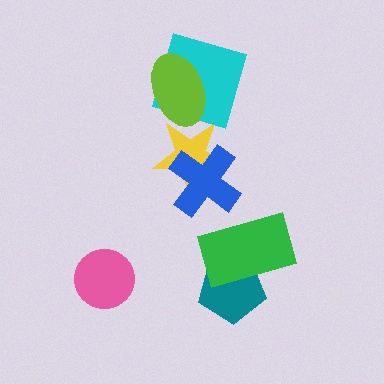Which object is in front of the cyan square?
The lime ellipse is in front of the cyan square.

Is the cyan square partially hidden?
Yes, it is partially covered by another shape.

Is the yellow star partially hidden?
Yes, it is partially covered by another shape.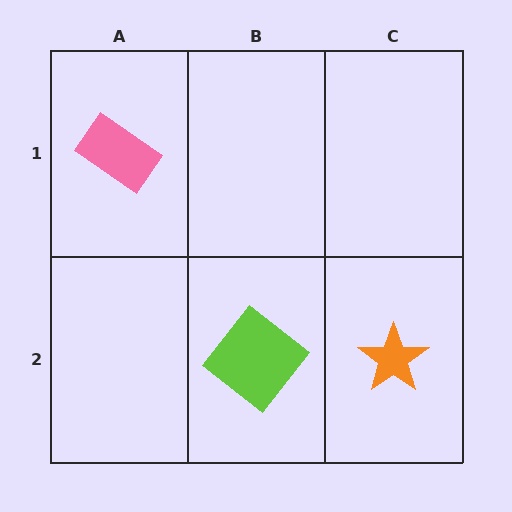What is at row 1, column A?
A pink rectangle.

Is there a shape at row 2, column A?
No, that cell is empty.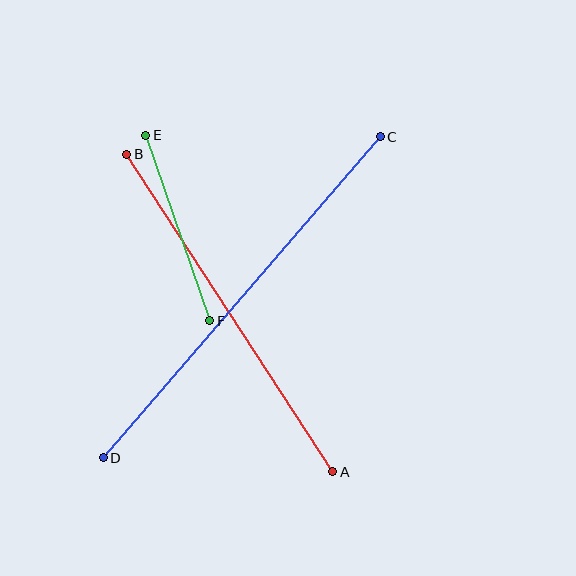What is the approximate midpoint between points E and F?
The midpoint is at approximately (178, 228) pixels.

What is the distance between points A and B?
The distance is approximately 379 pixels.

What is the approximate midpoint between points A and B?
The midpoint is at approximately (230, 313) pixels.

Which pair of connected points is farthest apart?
Points C and D are farthest apart.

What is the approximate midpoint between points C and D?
The midpoint is at approximately (242, 297) pixels.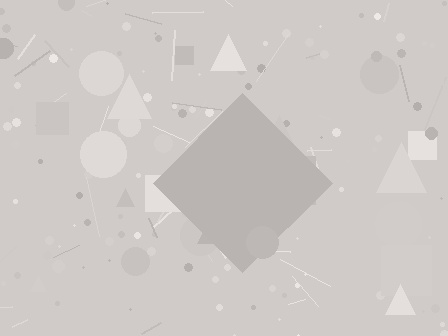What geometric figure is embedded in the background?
A diamond is embedded in the background.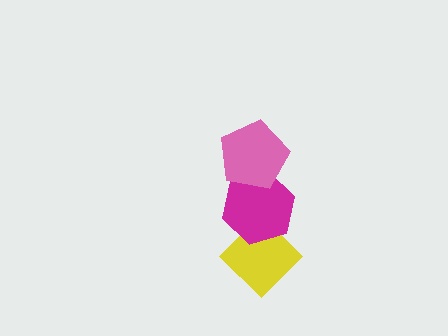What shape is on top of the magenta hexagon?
The pink pentagon is on top of the magenta hexagon.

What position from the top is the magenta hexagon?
The magenta hexagon is 2nd from the top.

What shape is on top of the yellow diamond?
The magenta hexagon is on top of the yellow diamond.